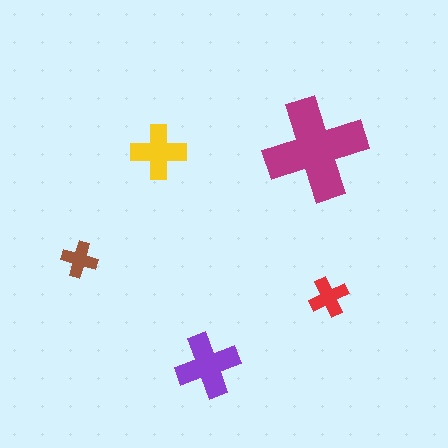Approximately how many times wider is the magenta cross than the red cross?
About 2.5 times wider.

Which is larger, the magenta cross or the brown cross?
The magenta one.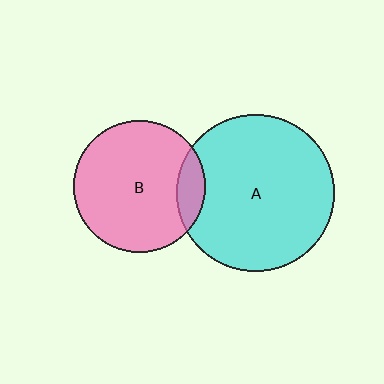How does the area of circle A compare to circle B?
Approximately 1.4 times.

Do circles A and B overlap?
Yes.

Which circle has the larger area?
Circle A (cyan).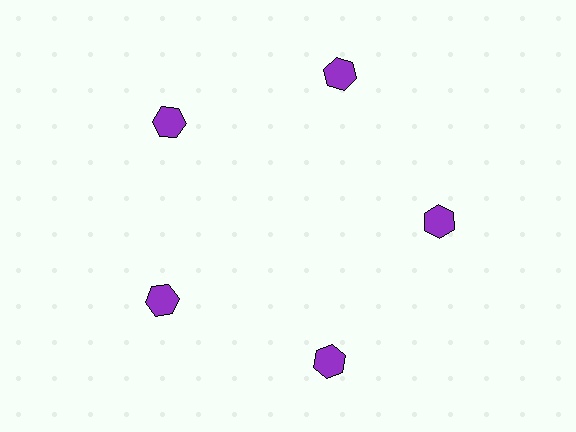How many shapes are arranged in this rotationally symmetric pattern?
There are 5 shapes, arranged in 5 groups of 1.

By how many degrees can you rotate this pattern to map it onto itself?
The pattern maps onto itself every 72 degrees of rotation.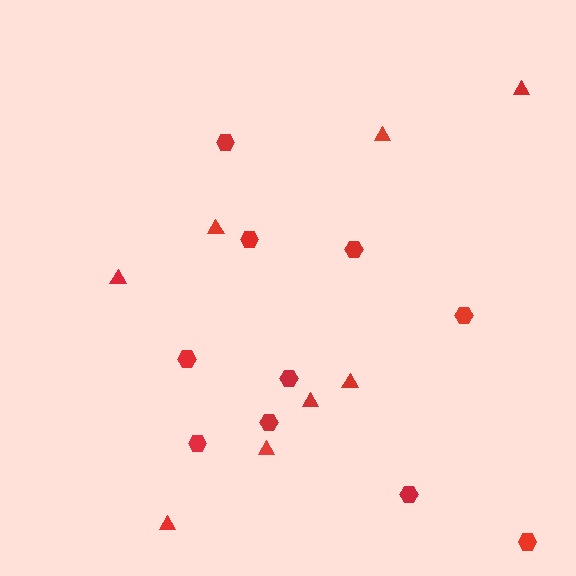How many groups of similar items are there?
There are 2 groups: one group of triangles (8) and one group of hexagons (10).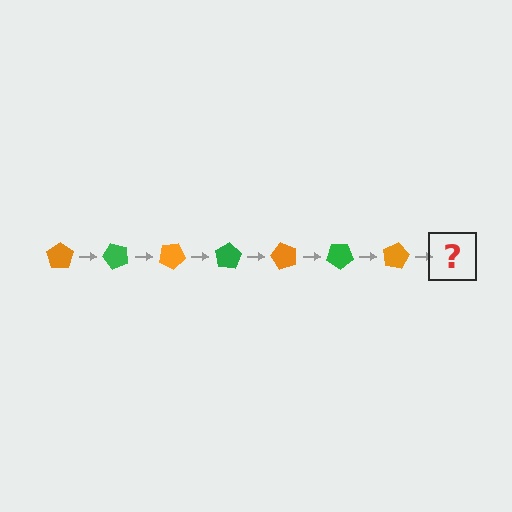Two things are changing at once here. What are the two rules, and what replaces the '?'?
The two rules are that it rotates 50 degrees each step and the color cycles through orange and green. The '?' should be a green pentagon, rotated 350 degrees from the start.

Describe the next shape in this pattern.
It should be a green pentagon, rotated 350 degrees from the start.